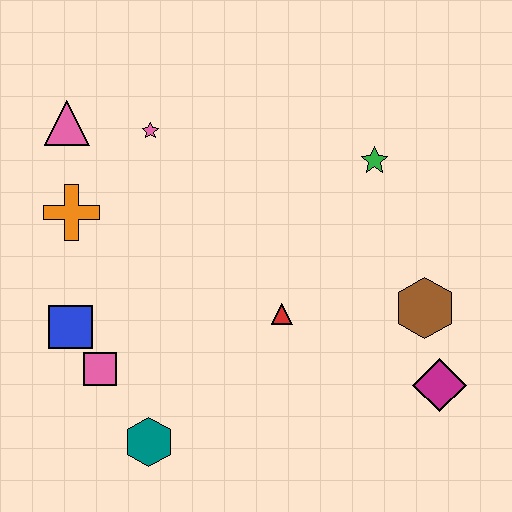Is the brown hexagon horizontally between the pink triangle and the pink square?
No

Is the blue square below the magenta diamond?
No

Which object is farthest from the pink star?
The magenta diamond is farthest from the pink star.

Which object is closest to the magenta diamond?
The brown hexagon is closest to the magenta diamond.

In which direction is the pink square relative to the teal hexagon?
The pink square is above the teal hexagon.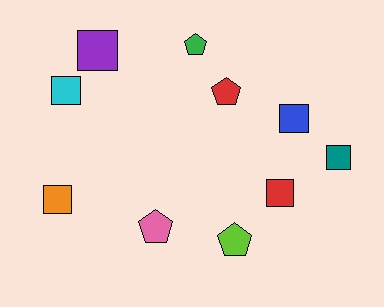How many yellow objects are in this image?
There are no yellow objects.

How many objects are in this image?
There are 10 objects.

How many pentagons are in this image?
There are 4 pentagons.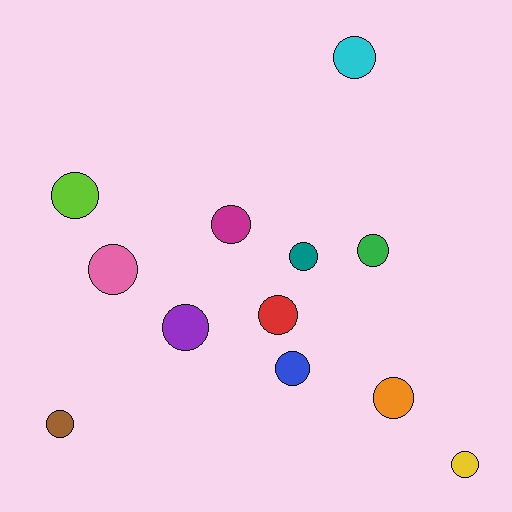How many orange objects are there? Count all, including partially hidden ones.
There is 1 orange object.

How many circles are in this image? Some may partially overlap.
There are 12 circles.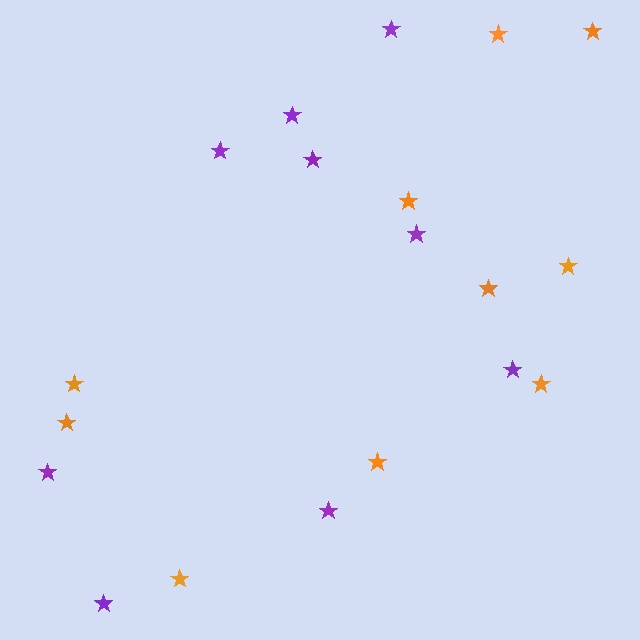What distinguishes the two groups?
There are 2 groups: one group of orange stars (10) and one group of purple stars (9).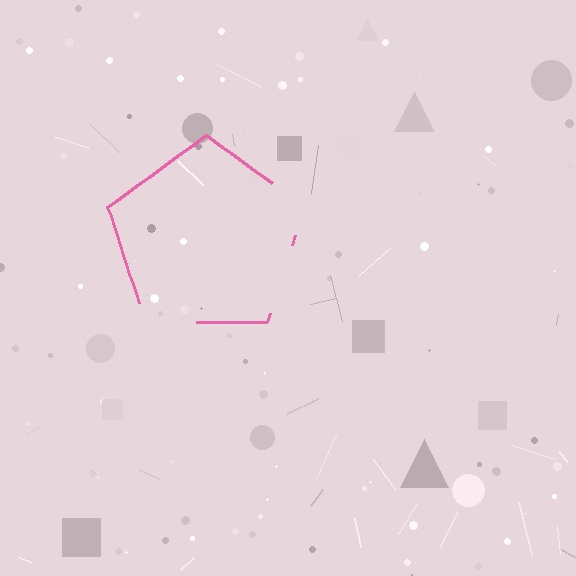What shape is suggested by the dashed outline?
The dashed outline suggests a pentagon.